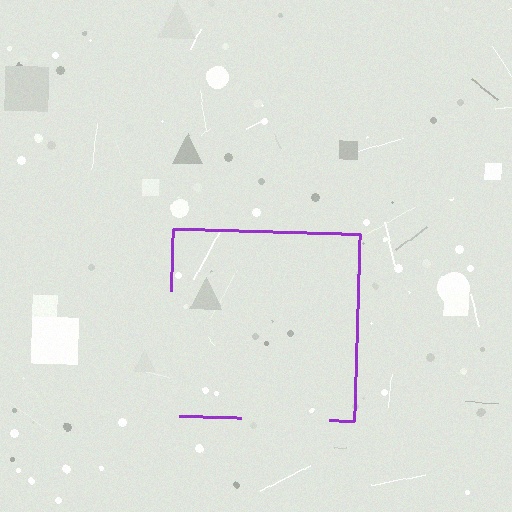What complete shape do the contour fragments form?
The contour fragments form a square.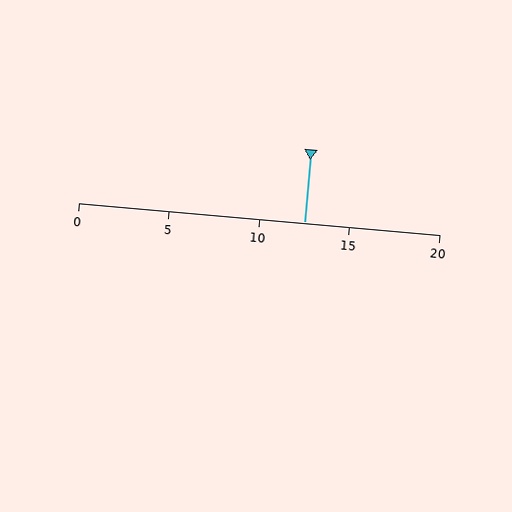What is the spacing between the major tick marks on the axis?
The major ticks are spaced 5 apart.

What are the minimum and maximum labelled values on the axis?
The axis runs from 0 to 20.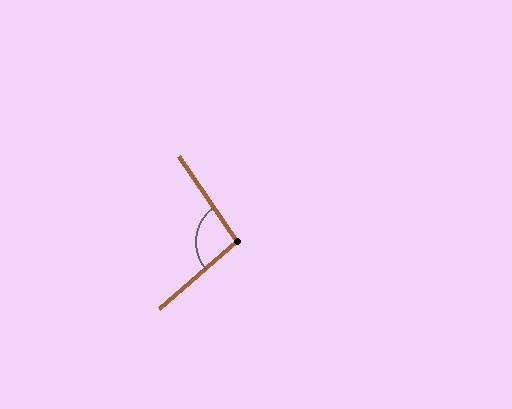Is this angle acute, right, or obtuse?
It is obtuse.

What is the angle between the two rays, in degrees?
Approximately 97 degrees.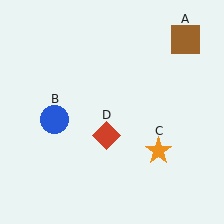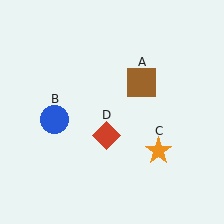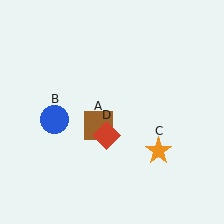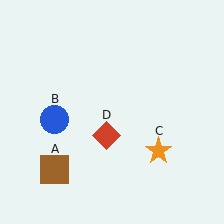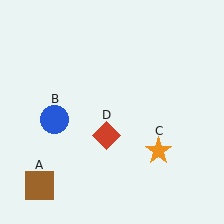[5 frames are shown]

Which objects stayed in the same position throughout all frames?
Blue circle (object B) and orange star (object C) and red diamond (object D) remained stationary.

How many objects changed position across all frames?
1 object changed position: brown square (object A).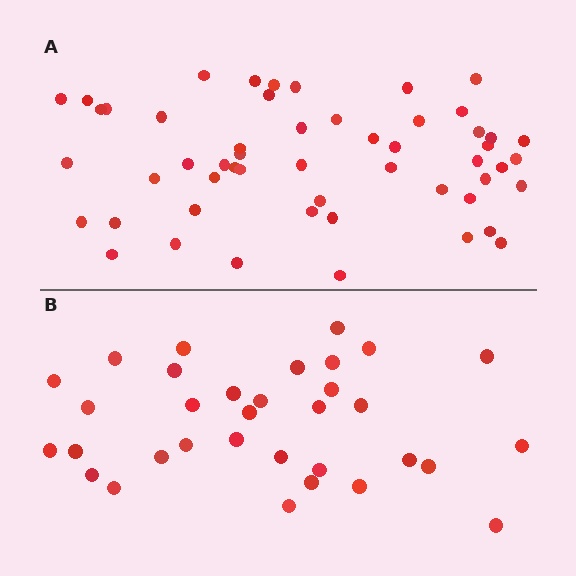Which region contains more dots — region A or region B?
Region A (the top region) has more dots.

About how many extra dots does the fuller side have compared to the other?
Region A has approximately 20 more dots than region B.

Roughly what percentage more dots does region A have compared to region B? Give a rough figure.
About 60% more.